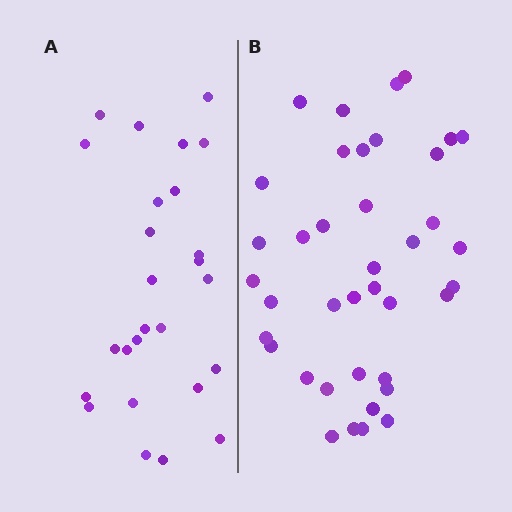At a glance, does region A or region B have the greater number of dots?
Region B (the right region) has more dots.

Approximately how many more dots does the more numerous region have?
Region B has approximately 15 more dots than region A.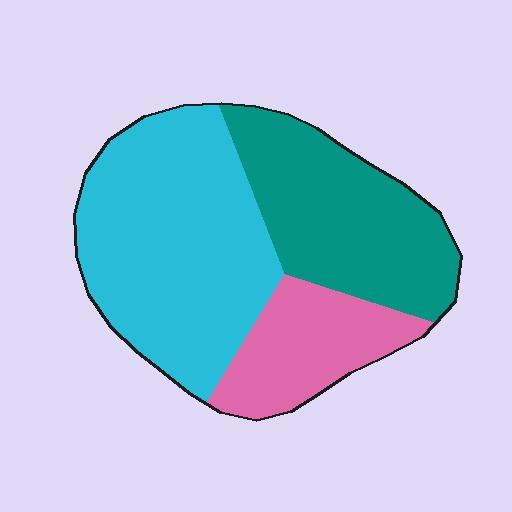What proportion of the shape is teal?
Teal covers roughly 35% of the shape.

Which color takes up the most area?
Cyan, at roughly 50%.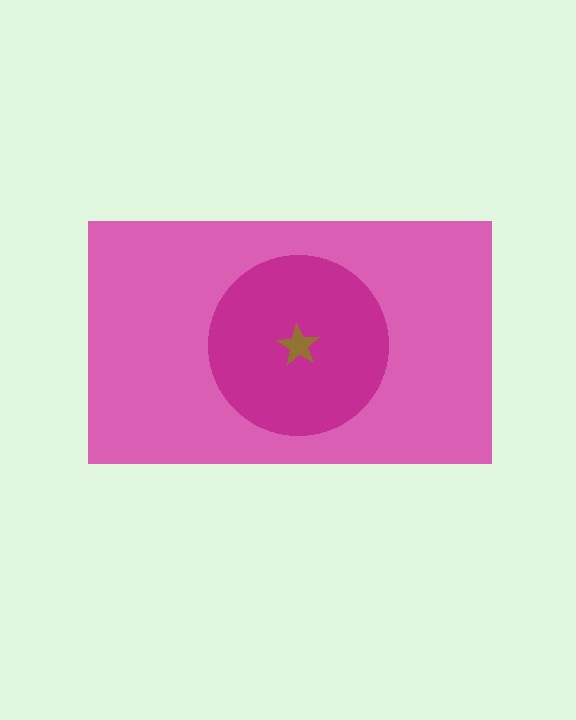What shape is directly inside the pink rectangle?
The magenta circle.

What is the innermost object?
The brown star.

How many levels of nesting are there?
3.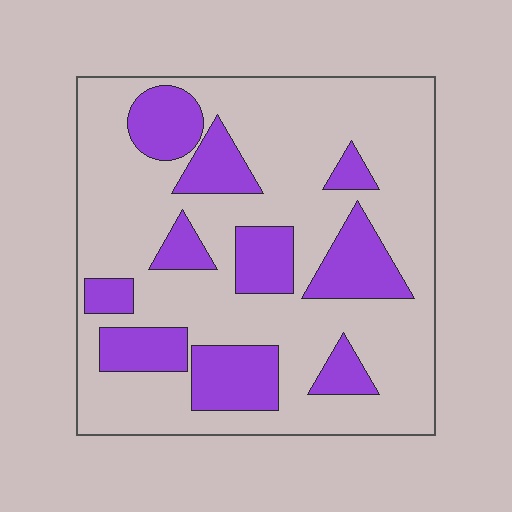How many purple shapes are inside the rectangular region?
10.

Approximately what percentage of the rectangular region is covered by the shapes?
Approximately 25%.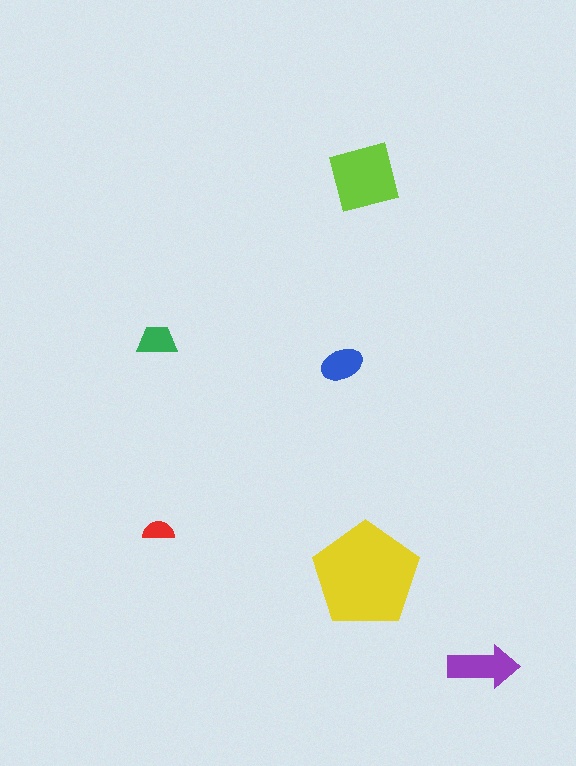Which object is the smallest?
The red semicircle.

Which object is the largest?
The yellow pentagon.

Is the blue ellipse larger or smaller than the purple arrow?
Smaller.